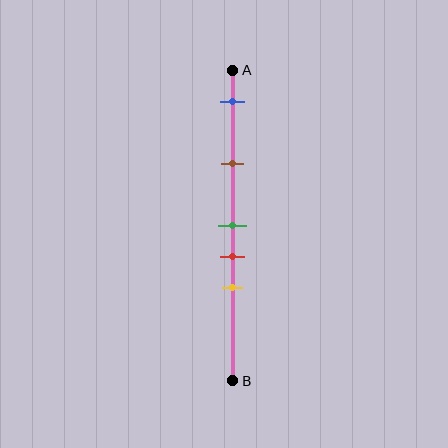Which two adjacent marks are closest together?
The green and red marks are the closest adjacent pair.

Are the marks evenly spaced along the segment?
No, the marks are not evenly spaced.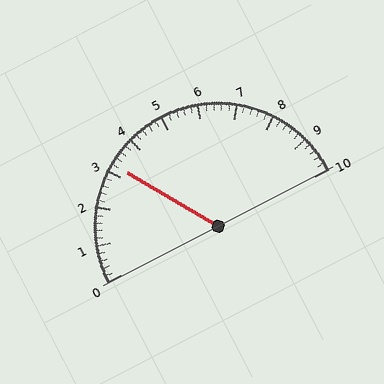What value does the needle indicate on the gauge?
The needle indicates approximately 3.2.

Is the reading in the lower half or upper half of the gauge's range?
The reading is in the lower half of the range (0 to 10).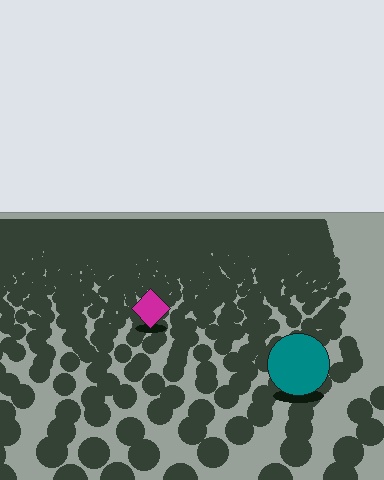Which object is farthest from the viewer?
The magenta diamond is farthest from the viewer. It appears smaller and the ground texture around it is denser.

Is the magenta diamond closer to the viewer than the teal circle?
No. The teal circle is closer — you can tell from the texture gradient: the ground texture is coarser near it.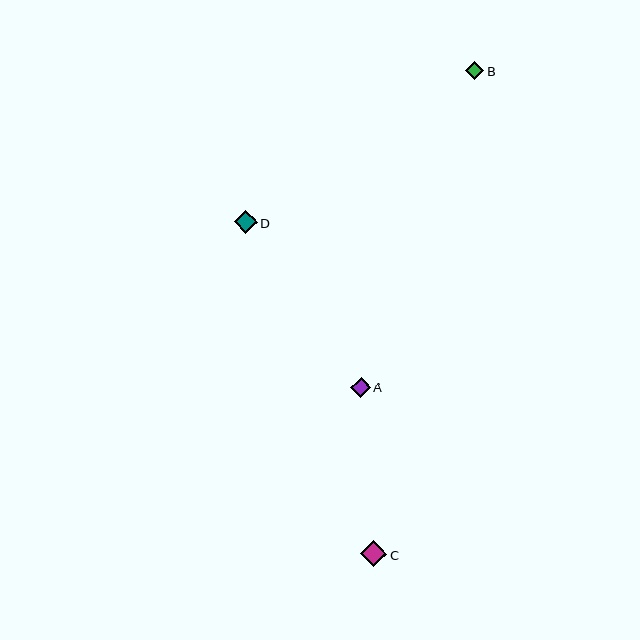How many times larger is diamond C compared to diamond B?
Diamond C is approximately 1.4 times the size of diamond B.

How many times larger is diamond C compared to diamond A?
Diamond C is approximately 1.3 times the size of diamond A.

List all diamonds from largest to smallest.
From largest to smallest: C, D, A, B.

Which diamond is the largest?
Diamond C is the largest with a size of approximately 26 pixels.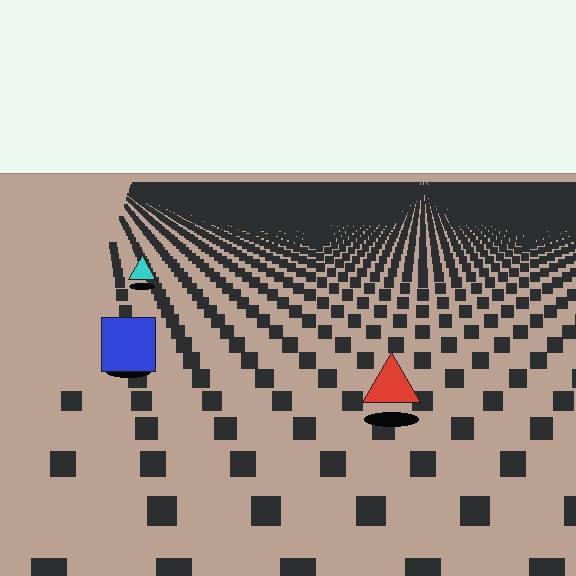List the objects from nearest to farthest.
From nearest to farthest: the red triangle, the blue square, the cyan triangle.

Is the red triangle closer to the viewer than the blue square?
Yes. The red triangle is closer — you can tell from the texture gradient: the ground texture is coarser near it.